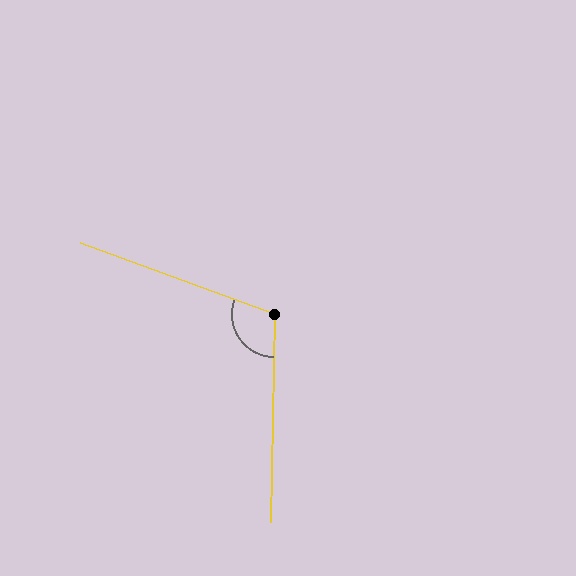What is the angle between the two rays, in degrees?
Approximately 109 degrees.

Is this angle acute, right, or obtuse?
It is obtuse.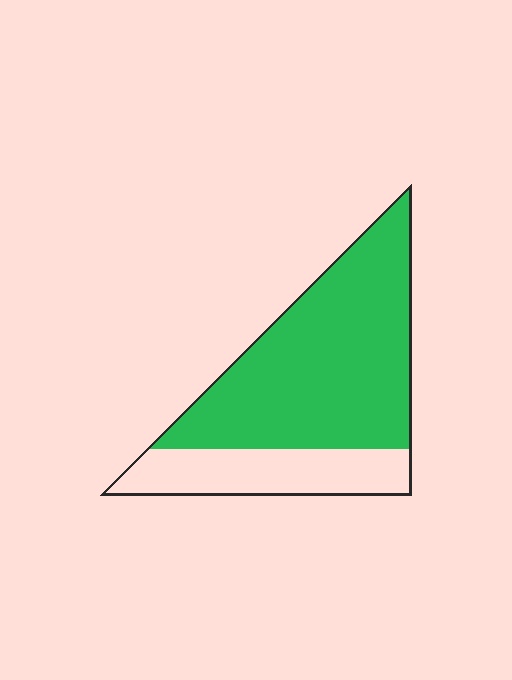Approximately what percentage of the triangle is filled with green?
Approximately 70%.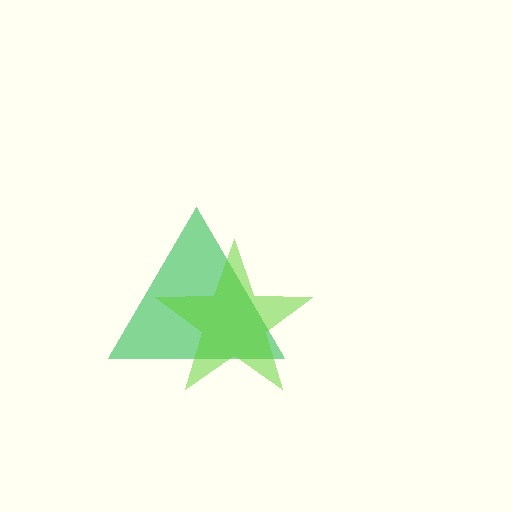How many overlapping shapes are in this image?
There are 2 overlapping shapes in the image.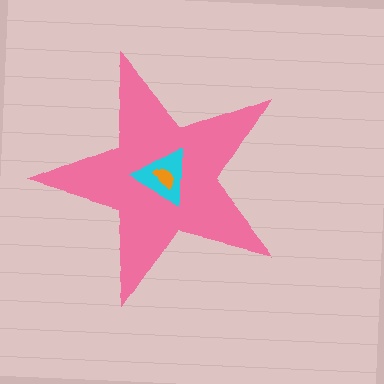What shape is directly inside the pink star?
The cyan triangle.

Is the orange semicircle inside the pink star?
Yes.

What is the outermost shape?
The pink star.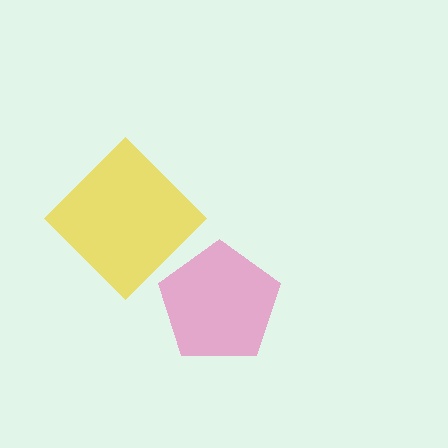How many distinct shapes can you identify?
There are 2 distinct shapes: a yellow diamond, a pink pentagon.